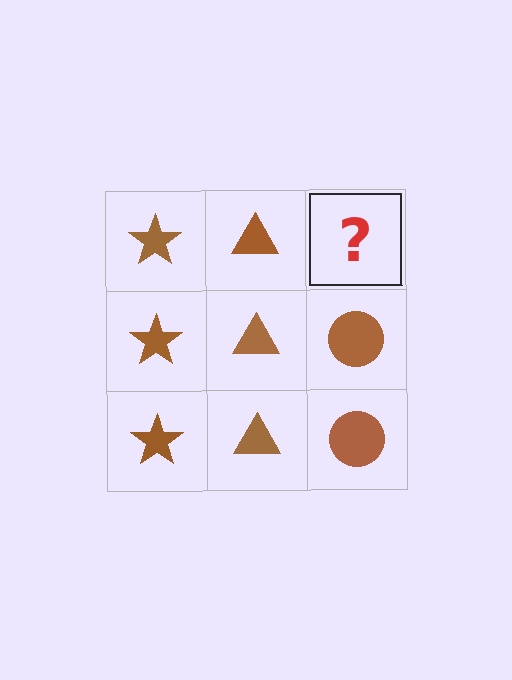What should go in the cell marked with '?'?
The missing cell should contain a brown circle.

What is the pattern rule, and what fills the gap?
The rule is that each column has a consistent shape. The gap should be filled with a brown circle.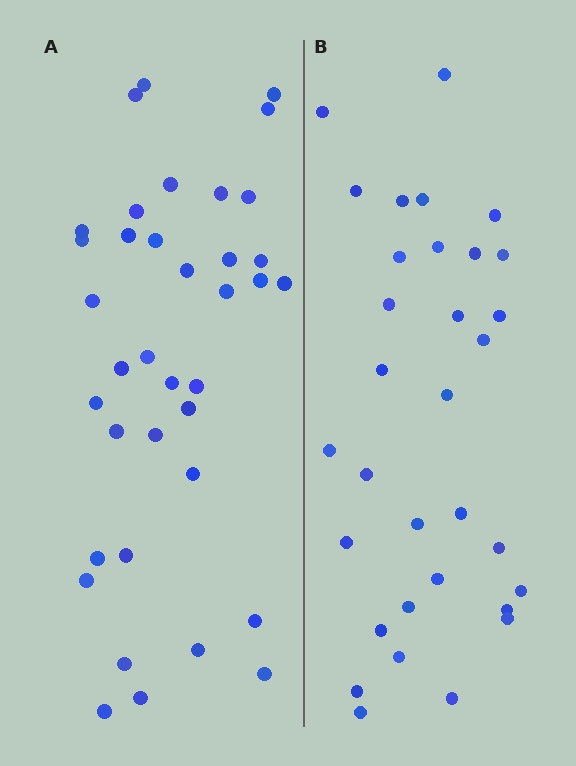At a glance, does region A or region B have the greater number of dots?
Region A (the left region) has more dots.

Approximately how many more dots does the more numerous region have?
Region A has about 5 more dots than region B.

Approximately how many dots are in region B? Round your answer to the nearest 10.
About 30 dots. (The exact count is 32, which rounds to 30.)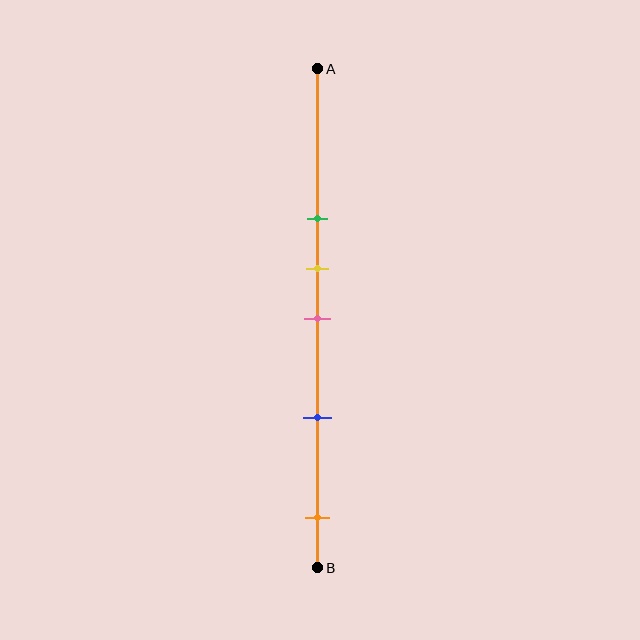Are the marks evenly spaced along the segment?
No, the marks are not evenly spaced.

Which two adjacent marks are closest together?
The yellow and pink marks are the closest adjacent pair.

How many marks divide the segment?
There are 5 marks dividing the segment.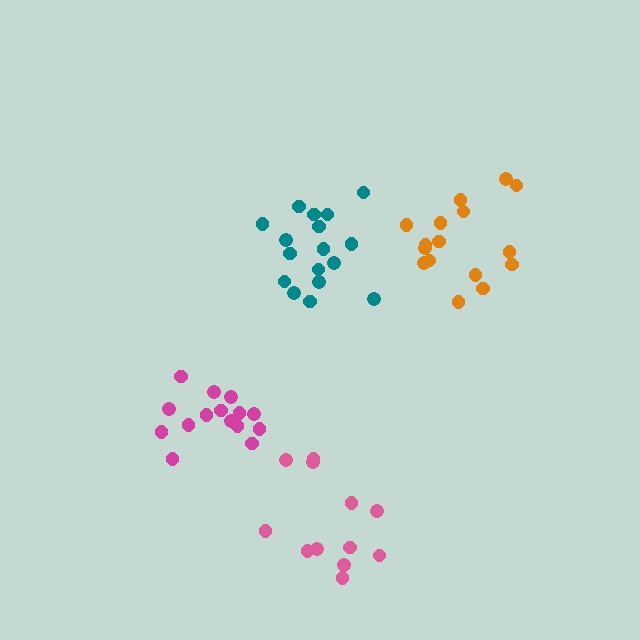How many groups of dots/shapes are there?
There are 4 groups.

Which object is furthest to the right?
The orange cluster is rightmost.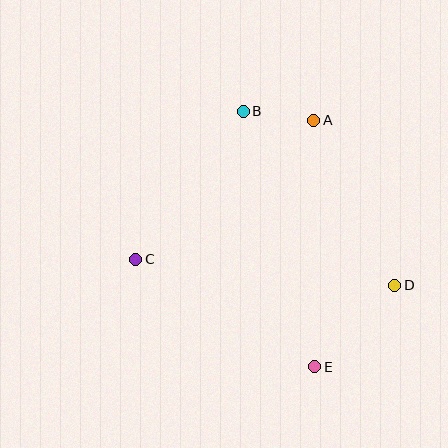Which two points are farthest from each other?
Points B and E are farthest from each other.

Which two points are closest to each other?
Points A and B are closest to each other.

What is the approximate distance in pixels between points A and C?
The distance between A and C is approximately 226 pixels.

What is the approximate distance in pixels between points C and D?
The distance between C and D is approximately 260 pixels.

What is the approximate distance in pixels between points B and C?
The distance between B and C is approximately 183 pixels.